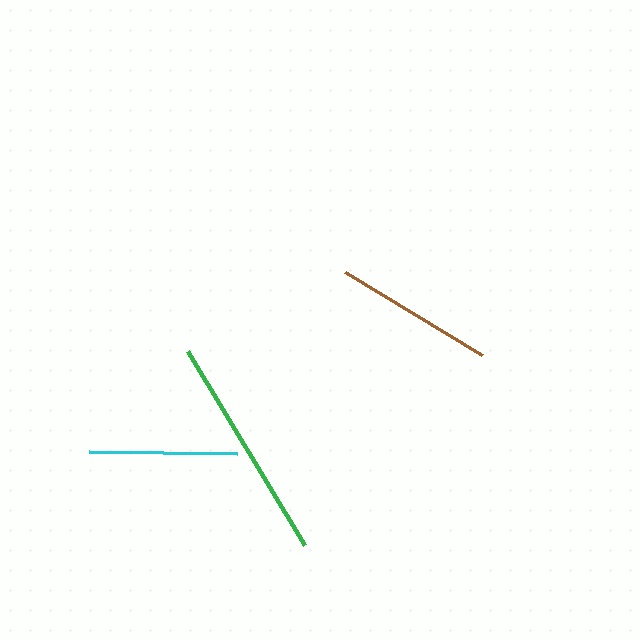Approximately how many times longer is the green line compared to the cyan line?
The green line is approximately 1.5 times the length of the cyan line.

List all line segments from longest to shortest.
From longest to shortest: green, brown, cyan.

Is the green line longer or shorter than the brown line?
The green line is longer than the brown line.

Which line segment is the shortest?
The cyan line is the shortest at approximately 148 pixels.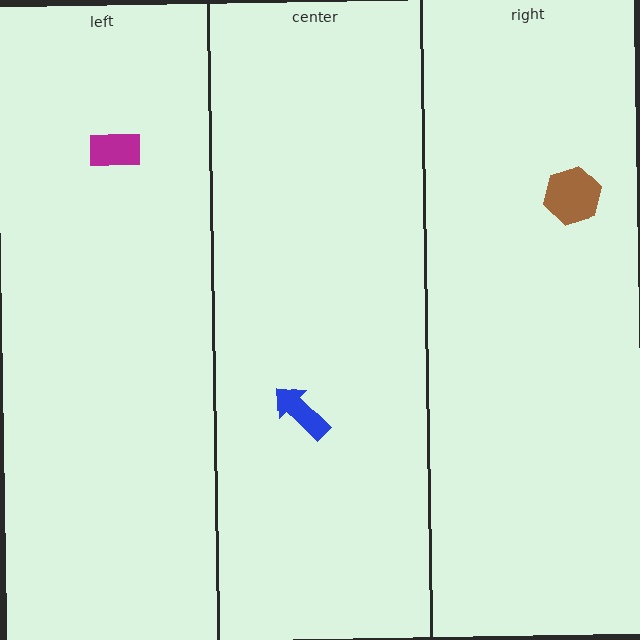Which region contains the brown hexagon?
The right region.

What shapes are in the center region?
The blue arrow.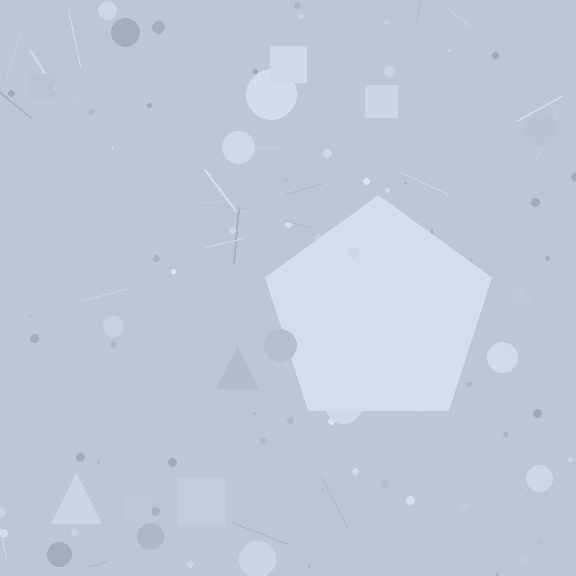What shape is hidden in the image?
A pentagon is hidden in the image.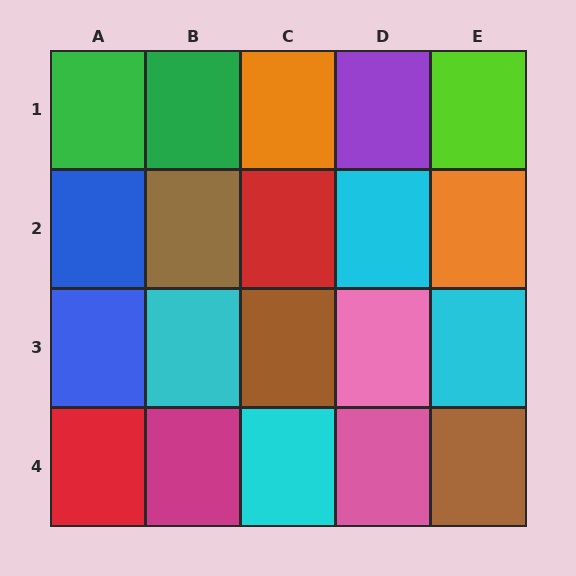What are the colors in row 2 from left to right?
Blue, brown, red, cyan, orange.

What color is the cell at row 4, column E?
Brown.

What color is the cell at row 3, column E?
Cyan.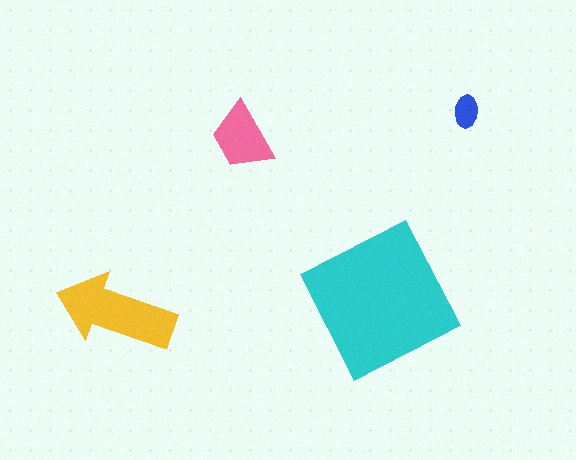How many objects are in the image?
There are 4 objects in the image.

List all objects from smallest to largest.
The blue ellipse, the pink trapezoid, the yellow arrow, the cyan square.